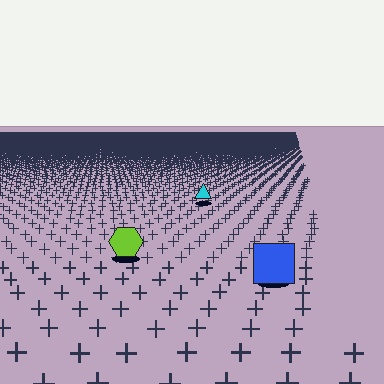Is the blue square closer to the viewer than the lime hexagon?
Yes. The blue square is closer — you can tell from the texture gradient: the ground texture is coarser near it.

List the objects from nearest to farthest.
From nearest to farthest: the blue square, the lime hexagon, the cyan triangle.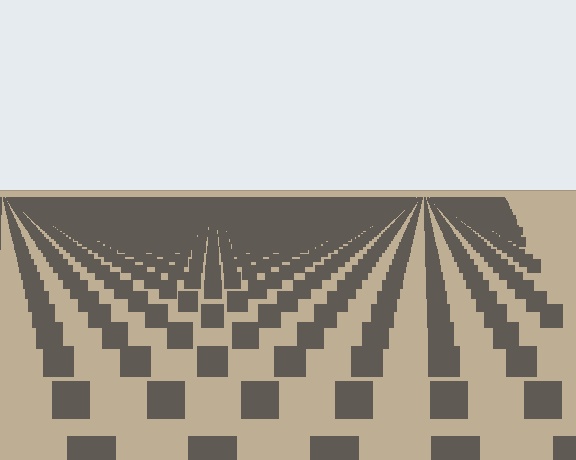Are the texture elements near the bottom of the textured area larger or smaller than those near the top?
Larger. Near the bottom, elements are closer to the viewer and appear at a bigger on-screen size.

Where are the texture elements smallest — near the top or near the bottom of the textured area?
Near the top.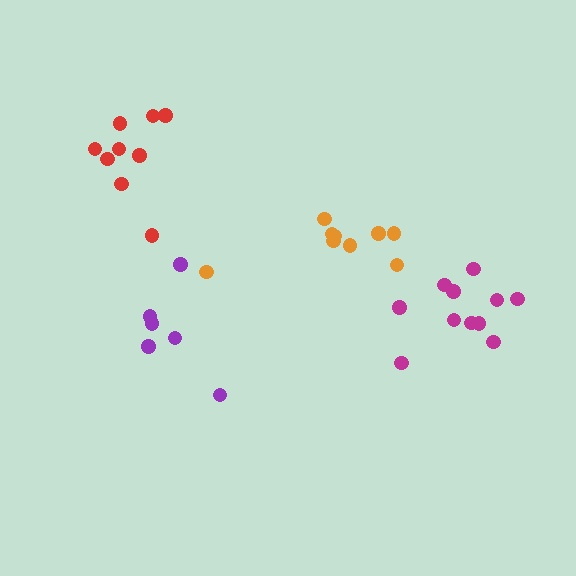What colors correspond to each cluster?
The clusters are colored: red, orange, purple, magenta.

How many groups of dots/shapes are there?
There are 4 groups.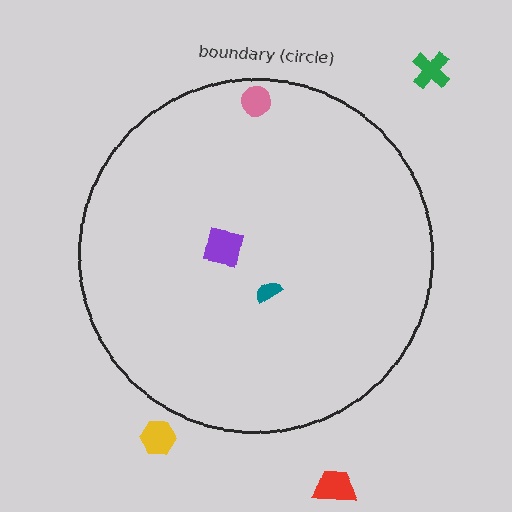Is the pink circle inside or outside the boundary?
Inside.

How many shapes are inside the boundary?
3 inside, 3 outside.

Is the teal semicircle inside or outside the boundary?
Inside.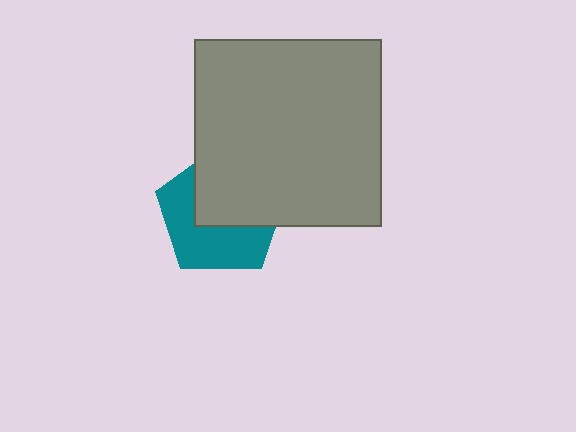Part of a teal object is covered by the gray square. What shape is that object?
It is a pentagon.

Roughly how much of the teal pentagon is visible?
About half of it is visible (roughly 49%).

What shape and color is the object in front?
The object in front is a gray square.